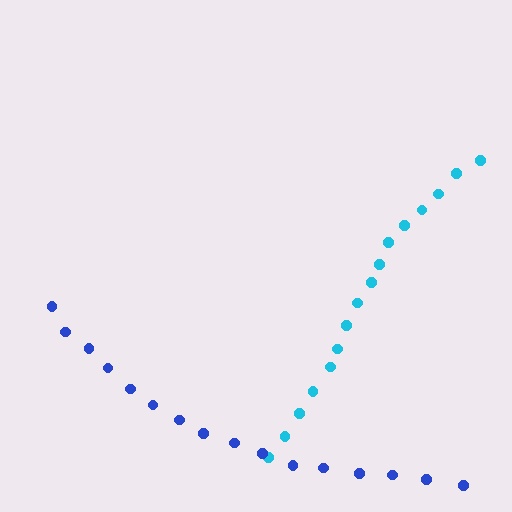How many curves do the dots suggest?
There are 2 distinct paths.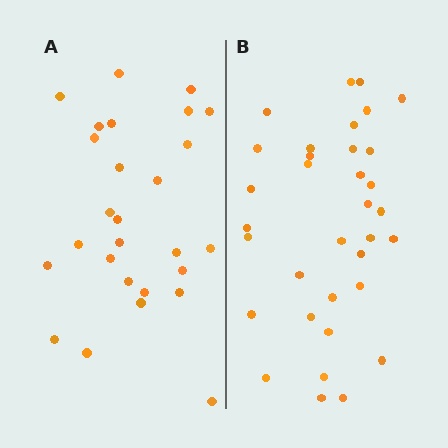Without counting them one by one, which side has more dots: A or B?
Region B (the right region) has more dots.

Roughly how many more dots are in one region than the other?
Region B has roughly 8 or so more dots than region A.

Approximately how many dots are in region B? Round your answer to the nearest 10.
About 30 dots. (The exact count is 34, which rounds to 30.)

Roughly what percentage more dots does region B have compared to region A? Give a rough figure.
About 25% more.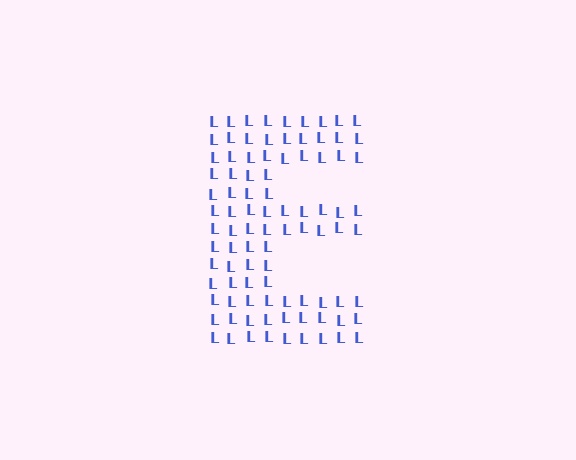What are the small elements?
The small elements are letter L's.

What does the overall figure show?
The overall figure shows the letter E.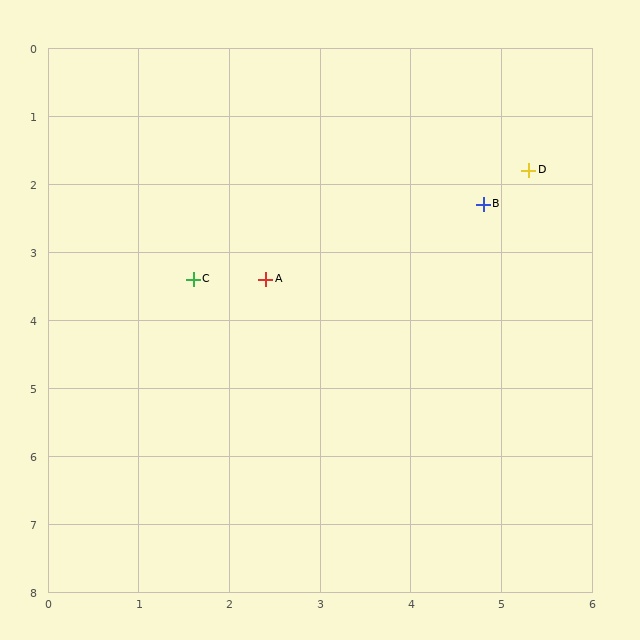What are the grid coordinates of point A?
Point A is at approximately (2.4, 3.4).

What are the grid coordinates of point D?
Point D is at approximately (5.3, 1.8).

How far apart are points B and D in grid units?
Points B and D are about 0.7 grid units apart.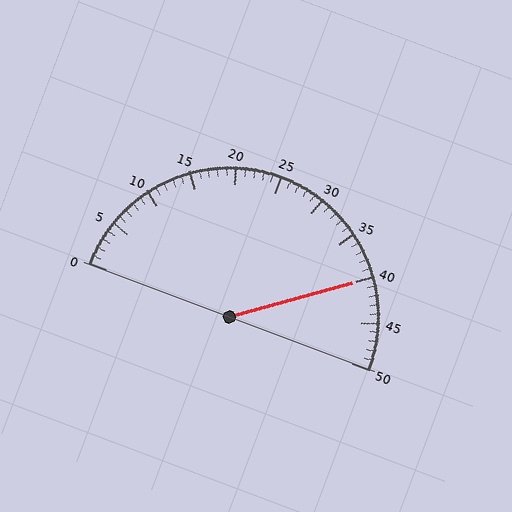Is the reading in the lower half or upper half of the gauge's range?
The reading is in the upper half of the range (0 to 50).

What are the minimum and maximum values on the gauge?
The gauge ranges from 0 to 50.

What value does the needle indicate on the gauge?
The needle indicates approximately 40.